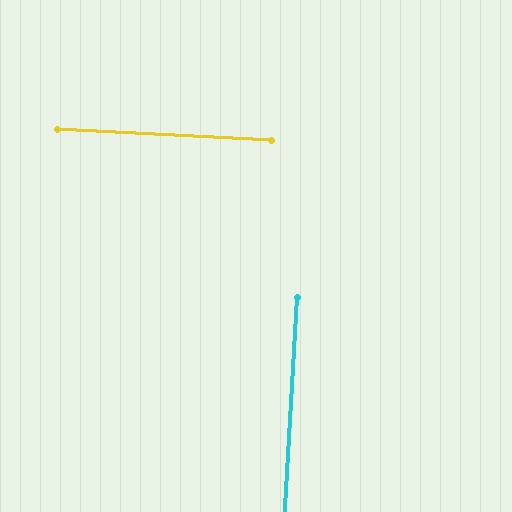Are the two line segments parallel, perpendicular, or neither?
Perpendicular — they meet at approximately 90°.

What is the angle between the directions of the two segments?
Approximately 90 degrees.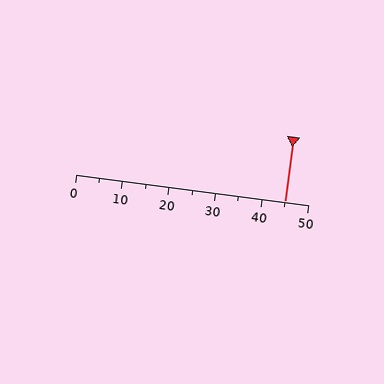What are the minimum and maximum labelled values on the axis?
The axis runs from 0 to 50.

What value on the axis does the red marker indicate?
The marker indicates approximately 45.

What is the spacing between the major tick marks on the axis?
The major ticks are spaced 10 apart.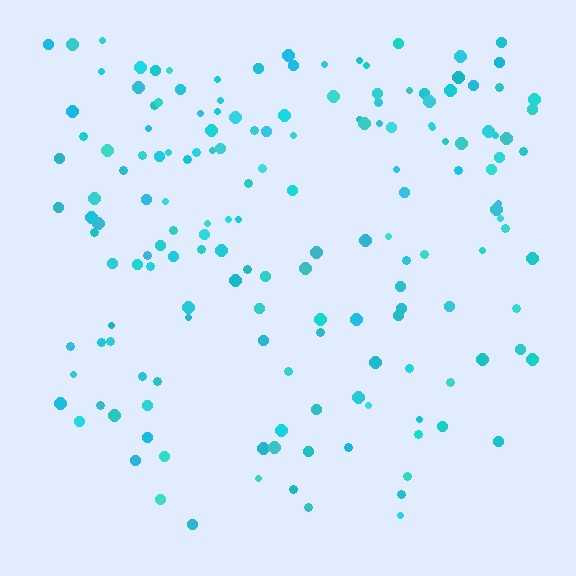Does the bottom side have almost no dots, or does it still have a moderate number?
Still a moderate number, just noticeably fewer than the top.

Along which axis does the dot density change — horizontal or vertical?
Vertical.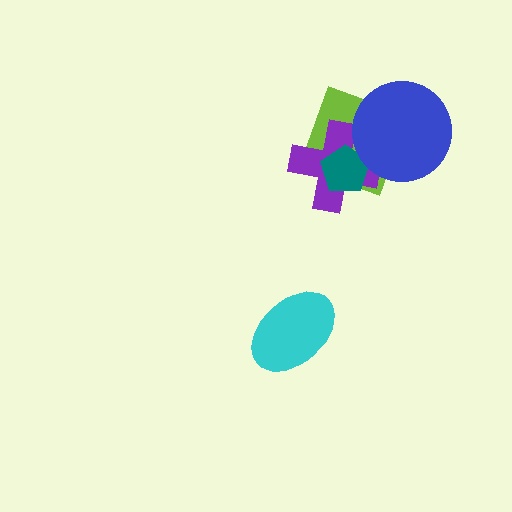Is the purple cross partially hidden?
Yes, it is partially covered by another shape.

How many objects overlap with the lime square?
3 objects overlap with the lime square.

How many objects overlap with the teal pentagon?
2 objects overlap with the teal pentagon.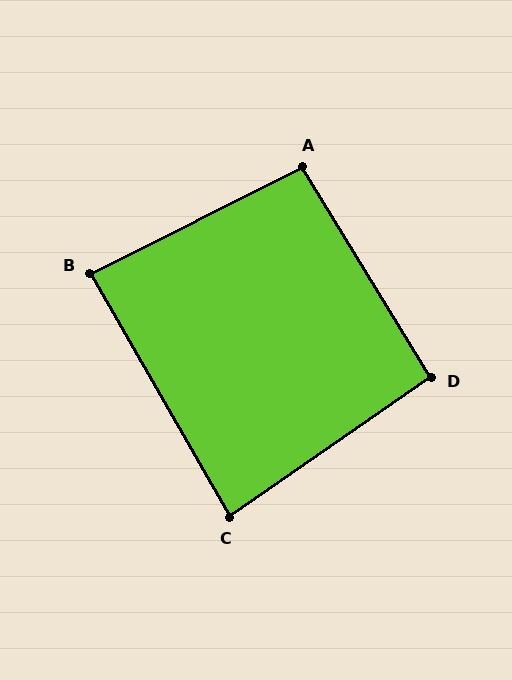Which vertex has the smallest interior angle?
C, at approximately 85 degrees.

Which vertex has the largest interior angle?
A, at approximately 95 degrees.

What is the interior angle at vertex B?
Approximately 87 degrees (approximately right).